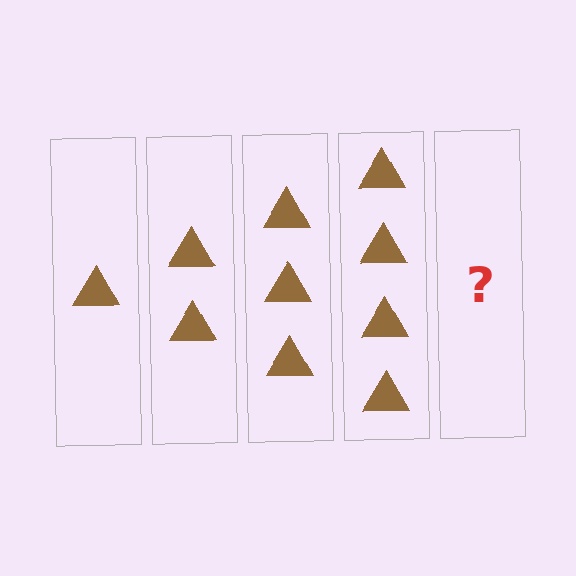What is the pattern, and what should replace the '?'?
The pattern is that each step adds one more triangle. The '?' should be 5 triangles.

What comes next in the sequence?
The next element should be 5 triangles.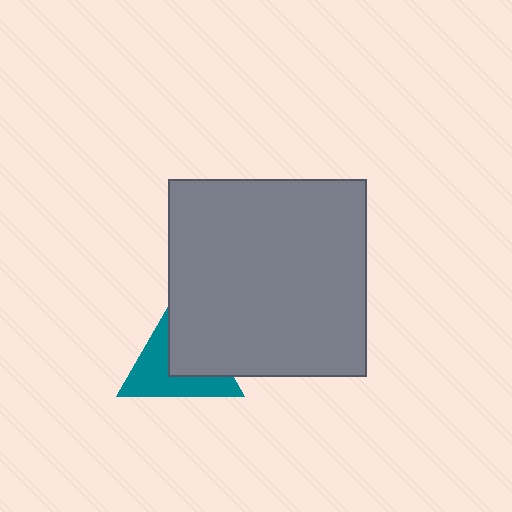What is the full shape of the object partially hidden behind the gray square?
The partially hidden object is a teal triangle.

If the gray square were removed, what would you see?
You would see the complete teal triangle.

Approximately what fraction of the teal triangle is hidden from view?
Roughly 48% of the teal triangle is hidden behind the gray square.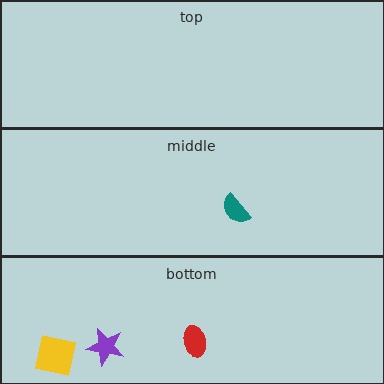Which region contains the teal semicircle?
The middle region.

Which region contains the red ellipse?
The bottom region.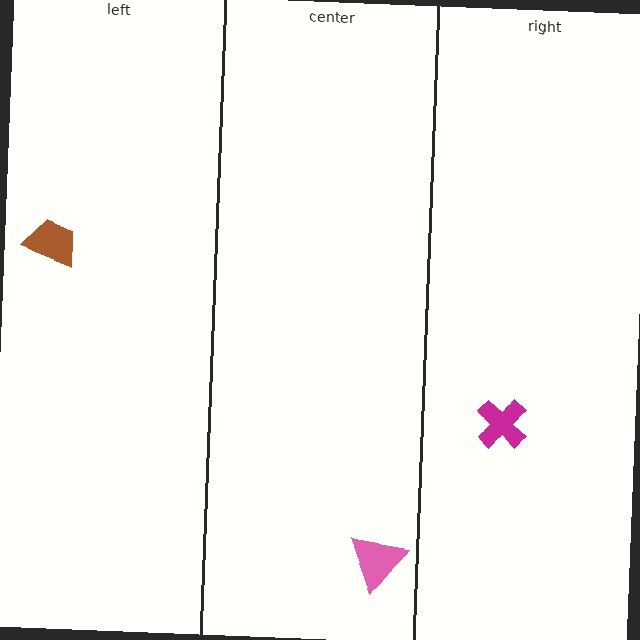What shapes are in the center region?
The pink triangle.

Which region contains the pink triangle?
The center region.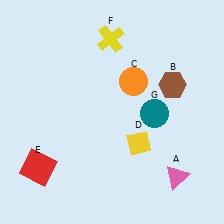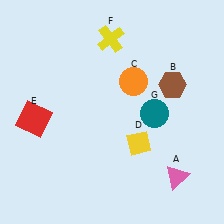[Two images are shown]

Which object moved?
The red square (E) moved up.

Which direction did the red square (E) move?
The red square (E) moved up.